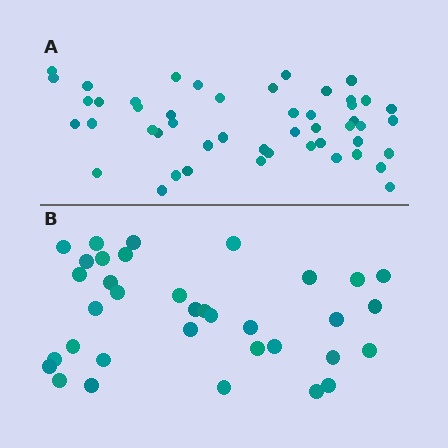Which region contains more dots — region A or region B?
Region A (the top region) has more dots.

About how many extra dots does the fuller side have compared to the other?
Region A has approximately 15 more dots than region B.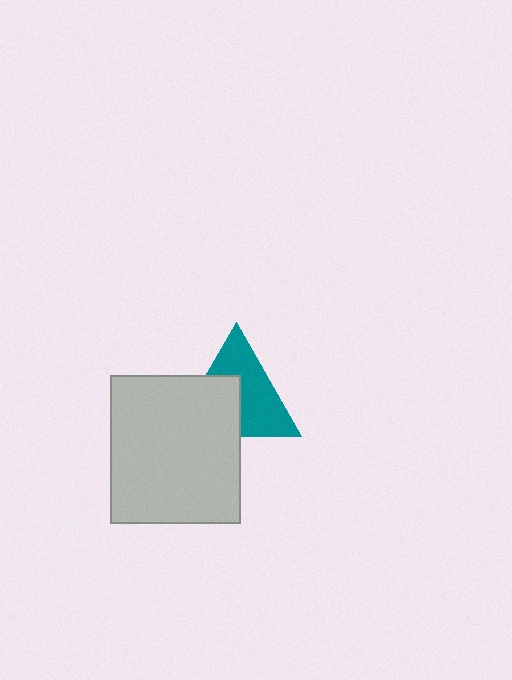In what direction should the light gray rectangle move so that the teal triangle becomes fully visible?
The light gray rectangle should move toward the lower-left. That is the shortest direction to clear the overlap and leave the teal triangle fully visible.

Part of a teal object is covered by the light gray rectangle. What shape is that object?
It is a triangle.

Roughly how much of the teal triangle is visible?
About half of it is visible (roughly 56%).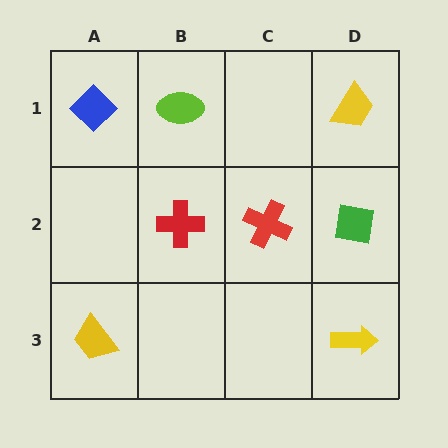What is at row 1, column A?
A blue diamond.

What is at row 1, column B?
A lime ellipse.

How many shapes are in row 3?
2 shapes.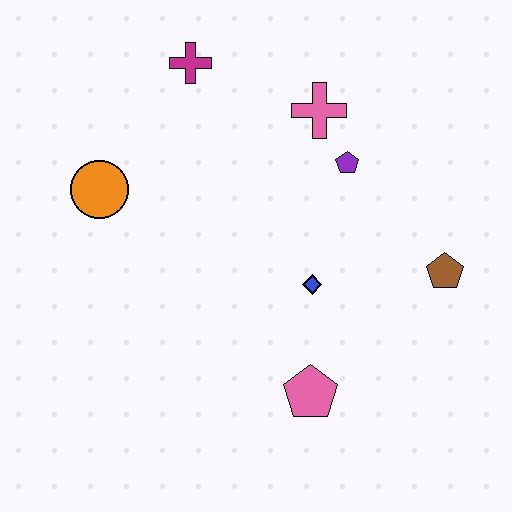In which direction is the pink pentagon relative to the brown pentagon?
The pink pentagon is to the left of the brown pentagon.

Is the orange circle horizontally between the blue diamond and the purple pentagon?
No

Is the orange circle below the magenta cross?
Yes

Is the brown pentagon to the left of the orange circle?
No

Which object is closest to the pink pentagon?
The blue diamond is closest to the pink pentagon.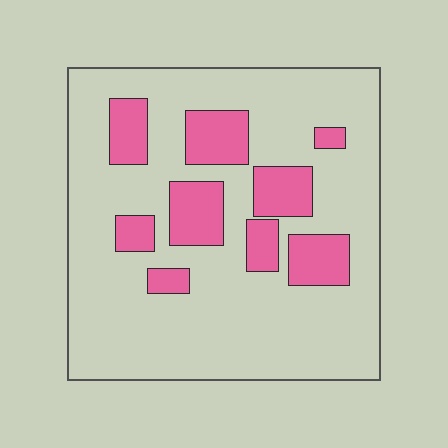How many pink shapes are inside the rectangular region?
9.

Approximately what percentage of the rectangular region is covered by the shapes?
Approximately 20%.